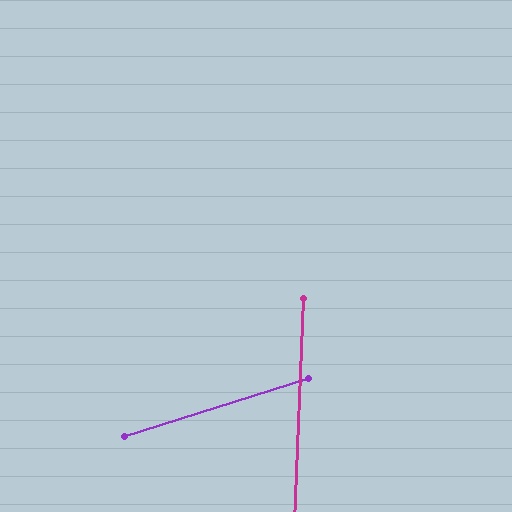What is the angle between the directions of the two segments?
Approximately 70 degrees.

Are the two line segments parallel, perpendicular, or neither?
Neither parallel nor perpendicular — they differ by about 70°.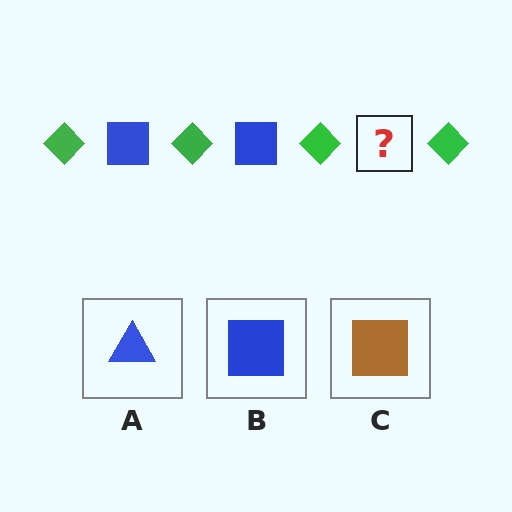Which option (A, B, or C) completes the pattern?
B.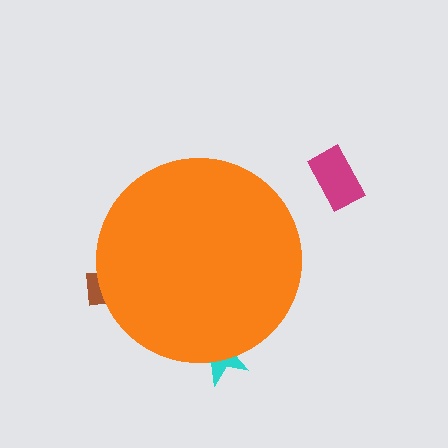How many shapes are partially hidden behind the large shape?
2 shapes are partially hidden.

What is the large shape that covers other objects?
An orange circle.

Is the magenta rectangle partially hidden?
No, the magenta rectangle is fully visible.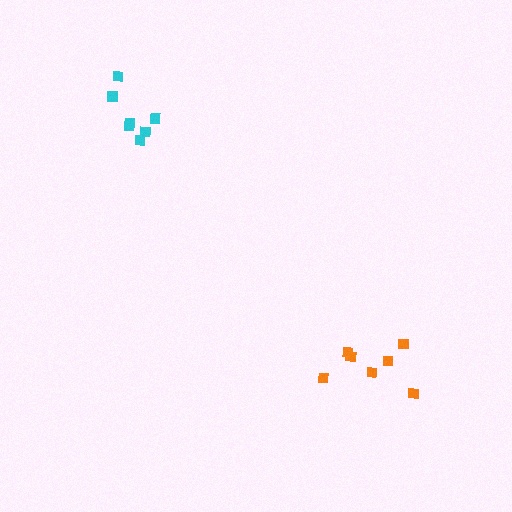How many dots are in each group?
Group 1: 7 dots, Group 2: 7 dots (14 total).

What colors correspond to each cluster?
The clusters are colored: cyan, orange.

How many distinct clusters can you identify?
There are 2 distinct clusters.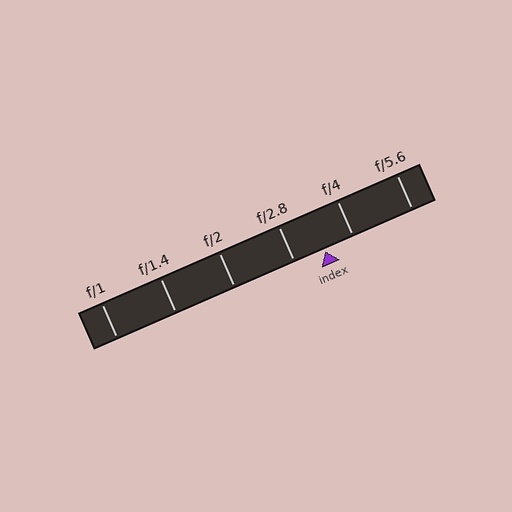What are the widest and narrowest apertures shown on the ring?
The widest aperture shown is f/1 and the narrowest is f/5.6.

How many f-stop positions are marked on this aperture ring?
There are 6 f-stop positions marked.